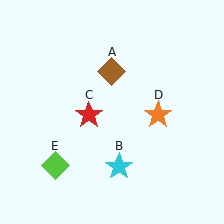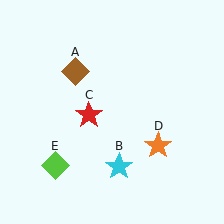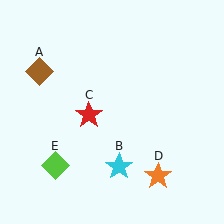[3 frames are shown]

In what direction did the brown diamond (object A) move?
The brown diamond (object A) moved left.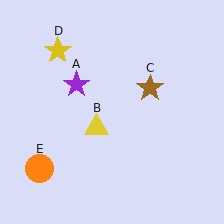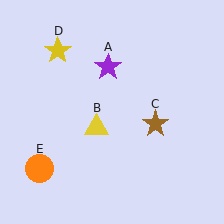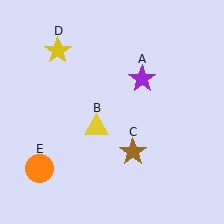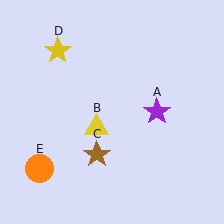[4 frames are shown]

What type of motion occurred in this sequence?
The purple star (object A), brown star (object C) rotated clockwise around the center of the scene.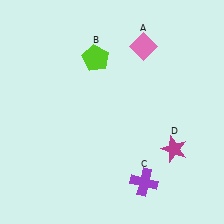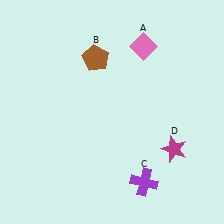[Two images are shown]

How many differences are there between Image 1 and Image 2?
There is 1 difference between the two images.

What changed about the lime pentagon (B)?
In Image 1, B is lime. In Image 2, it changed to brown.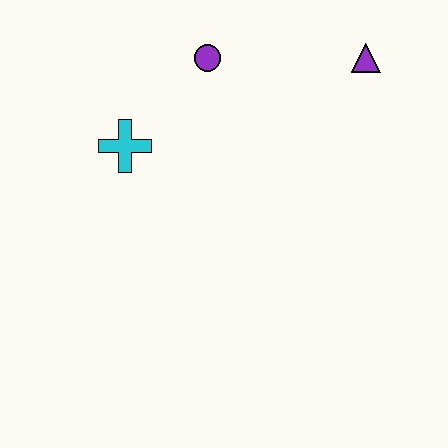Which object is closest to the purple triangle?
The purple circle is closest to the purple triangle.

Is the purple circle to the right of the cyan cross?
Yes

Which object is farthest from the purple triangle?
The cyan cross is farthest from the purple triangle.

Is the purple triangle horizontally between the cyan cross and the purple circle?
No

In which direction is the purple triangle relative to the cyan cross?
The purple triangle is to the right of the cyan cross.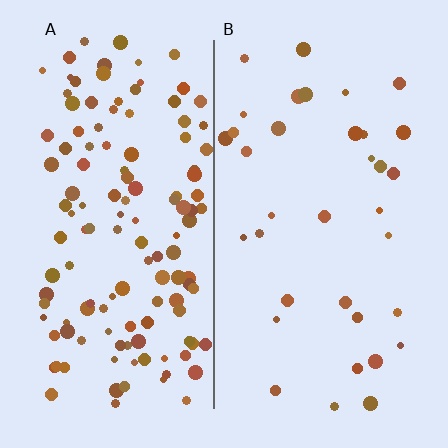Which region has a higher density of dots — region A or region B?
A (the left).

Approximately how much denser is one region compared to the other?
Approximately 3.7× — region A over region B.